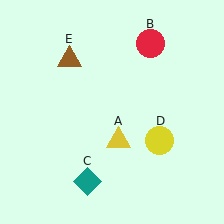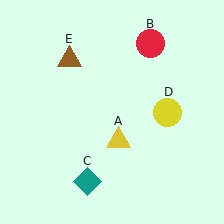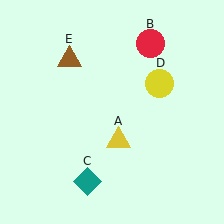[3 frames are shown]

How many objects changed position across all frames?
1 object changed position: yellow circle (object D).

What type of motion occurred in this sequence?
The yellow circle (object D) rotated counterclockwise around the center of the scene.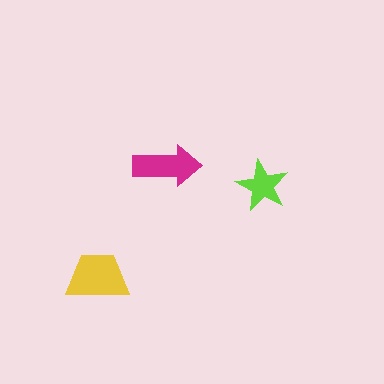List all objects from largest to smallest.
The yellow trapezoid, the magenta arrow, the lime star.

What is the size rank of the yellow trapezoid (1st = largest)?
1st.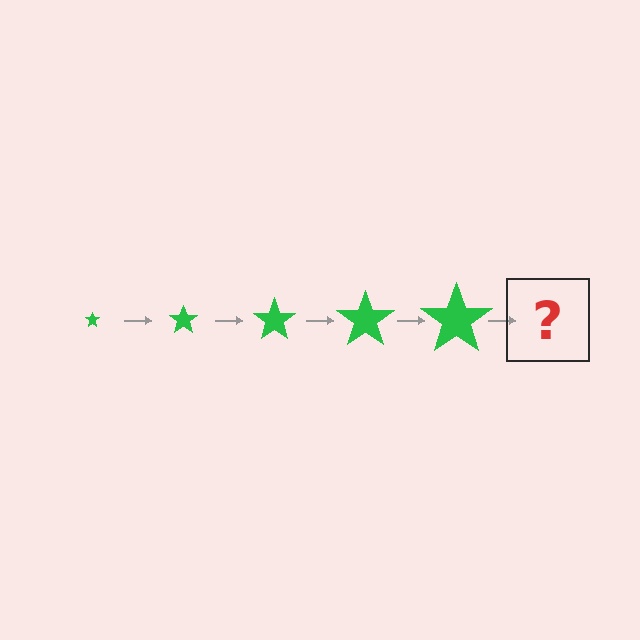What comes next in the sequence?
The next element should be a green star, larger than the previous one.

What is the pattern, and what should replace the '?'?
The pattern is that the star gets progressively larger each step. The '?' should be a green star, larger than the previous one.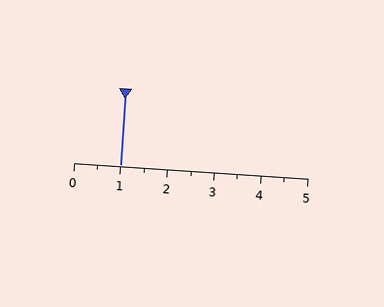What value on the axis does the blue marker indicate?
The marker indicates approximately 1.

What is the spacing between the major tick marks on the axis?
The major ticks are spaced 1 apart.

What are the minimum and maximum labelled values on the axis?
The axis runs from 0 to 5.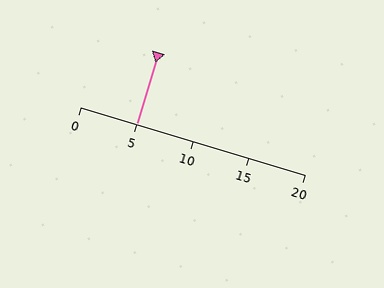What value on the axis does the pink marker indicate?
The marker indicates approximately 5.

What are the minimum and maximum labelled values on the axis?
The axis runs from 0 to 20.